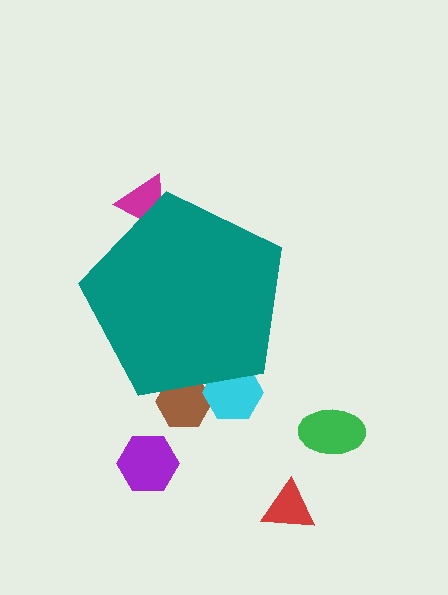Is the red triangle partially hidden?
No, the red triangle is fully visible.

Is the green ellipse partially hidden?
No, the green ellipse is fully visible.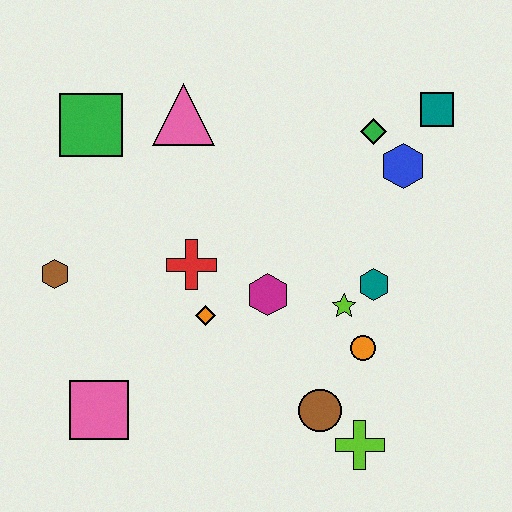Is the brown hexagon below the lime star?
No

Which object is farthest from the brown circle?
The green square is farthest from the brown circle.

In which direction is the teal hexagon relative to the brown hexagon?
The teal hexagon is to the right of the brown hexagon.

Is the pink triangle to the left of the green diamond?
Yes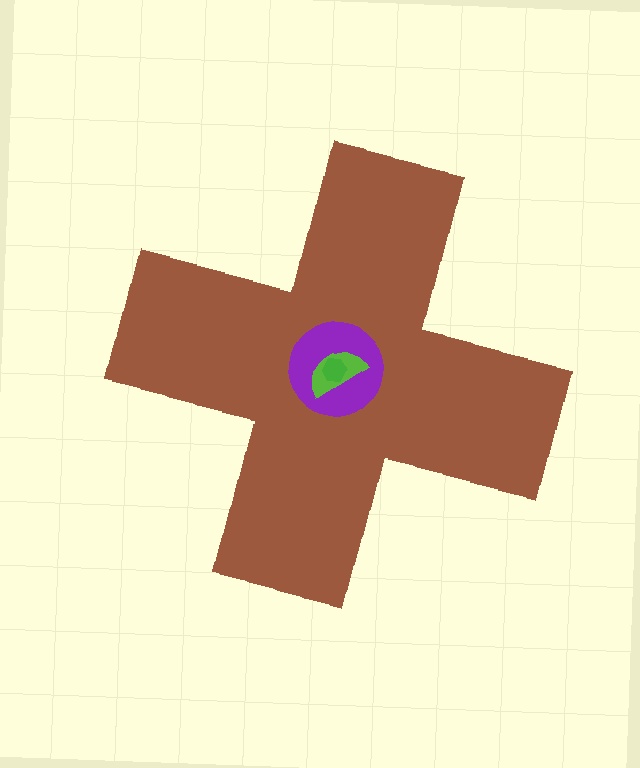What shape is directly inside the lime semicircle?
The green hexagon.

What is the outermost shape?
The brown cross.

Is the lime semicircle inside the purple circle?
Yes.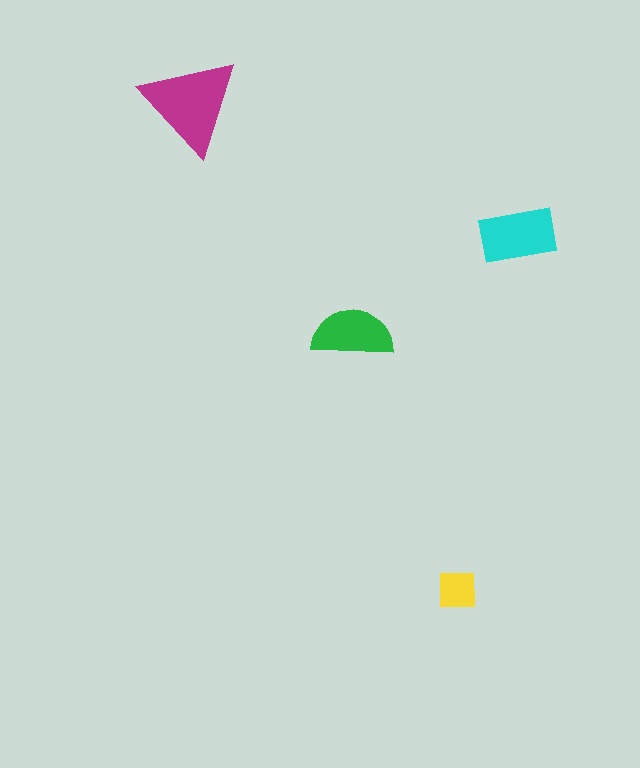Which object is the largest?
The magenta triangle.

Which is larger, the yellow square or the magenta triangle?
The magenta triangle.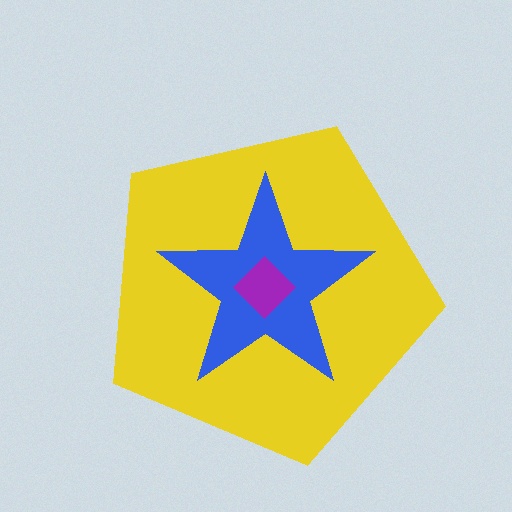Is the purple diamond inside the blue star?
Yes.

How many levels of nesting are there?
3.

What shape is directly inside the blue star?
The purple diamond.